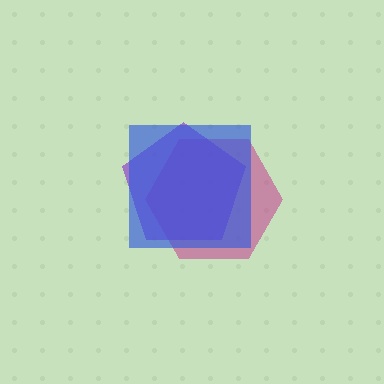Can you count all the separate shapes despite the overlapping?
Yes, there are 3 separate shapes.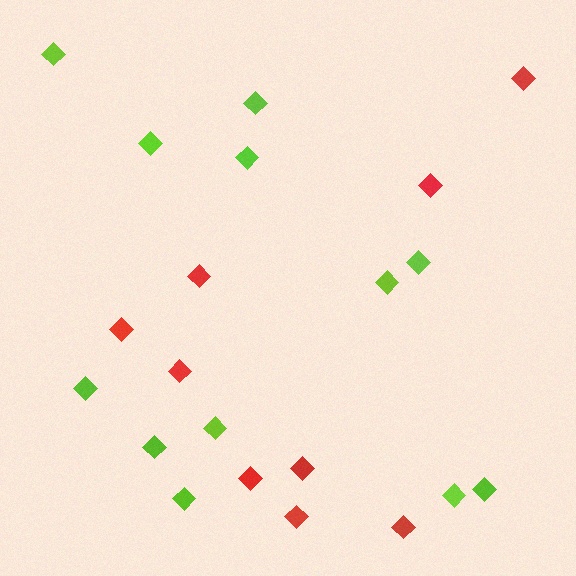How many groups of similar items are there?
There are 2 groups: one group of lime diamonds (12) and one group of red diamonds (9).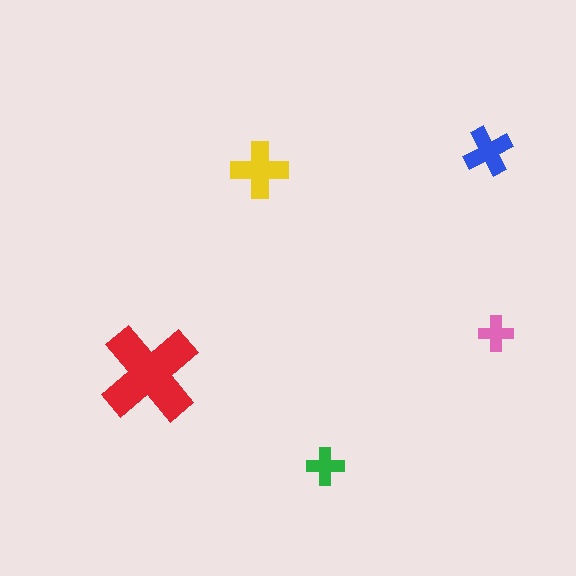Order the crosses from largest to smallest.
the red one, the yellow one, the blue one, the green one, the pink one.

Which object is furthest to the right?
The pink cross is rightmost.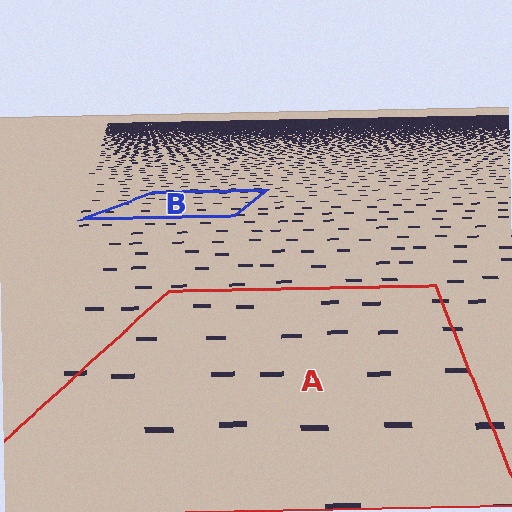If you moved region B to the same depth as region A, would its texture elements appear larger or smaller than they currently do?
They would appear larger. At a closer depth, the same texture elements are projected at a bigger on-screen size.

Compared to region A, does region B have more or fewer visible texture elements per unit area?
Region B has more texture elements per unit area — they are packed more densely because it is farther away.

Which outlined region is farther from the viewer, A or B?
Region B is farther from the viewer — the texture elements inside it appear smaller and more densely packed.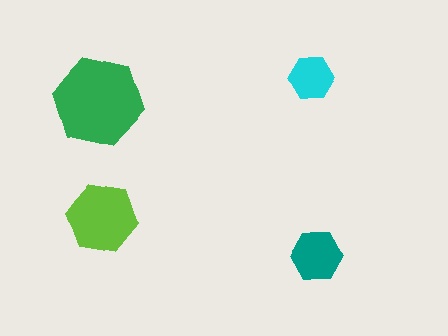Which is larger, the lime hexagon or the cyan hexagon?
The lime one.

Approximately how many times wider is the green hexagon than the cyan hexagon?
About 2 times wider.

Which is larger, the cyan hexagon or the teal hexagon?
The teal one.